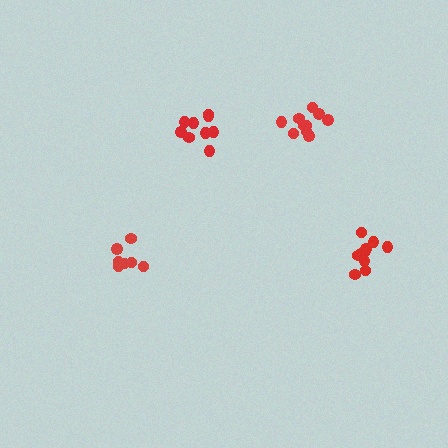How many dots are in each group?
Group 1: 10 dots, Group 2: 9 dots, Group 3: 7 dots, Group 4: 10 dots (36 total).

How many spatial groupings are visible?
There are 4 spatial groupings.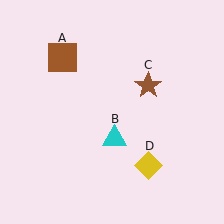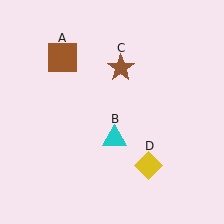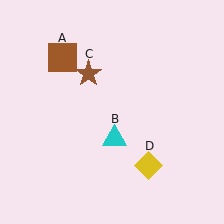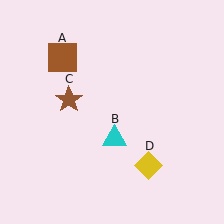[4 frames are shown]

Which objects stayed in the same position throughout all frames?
Brown square (object A) and cyan triangle (object B) and yellow diamond (object D) remained stationary.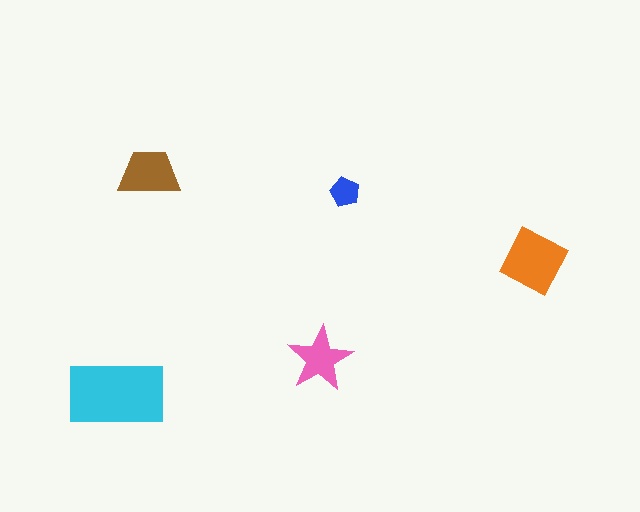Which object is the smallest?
The blue pentagon.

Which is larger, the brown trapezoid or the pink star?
The brown trapezoid.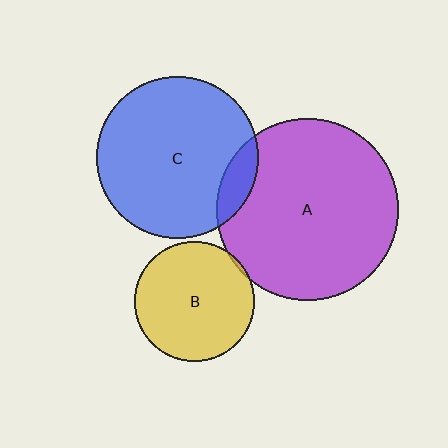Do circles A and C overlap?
Yes.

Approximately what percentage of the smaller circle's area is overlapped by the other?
Approximately 10%.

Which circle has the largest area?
Circle A (purple).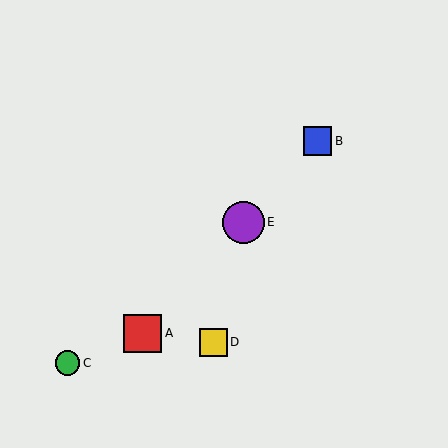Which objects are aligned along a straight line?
Objects A, B, E are aligned along a straight line.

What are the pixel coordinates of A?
Object A is at (142, 333).